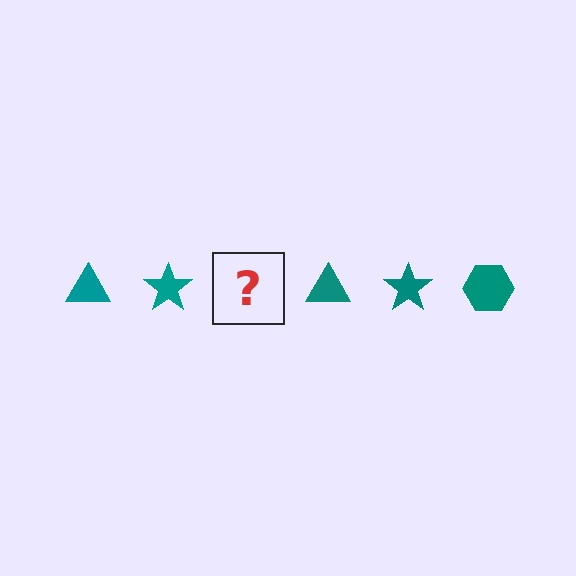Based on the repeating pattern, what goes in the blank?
The blank should be a teal hexagon.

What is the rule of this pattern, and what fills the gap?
The rule is that the pattern cycles through triangle, star, hexagon shapes in teal. The gap should be filled with a teal hexagon.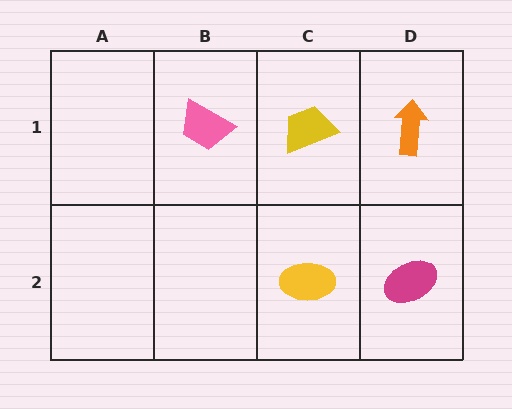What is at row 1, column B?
A pink trapezoid.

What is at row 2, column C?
A yellow ellipse.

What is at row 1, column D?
An orange arrow.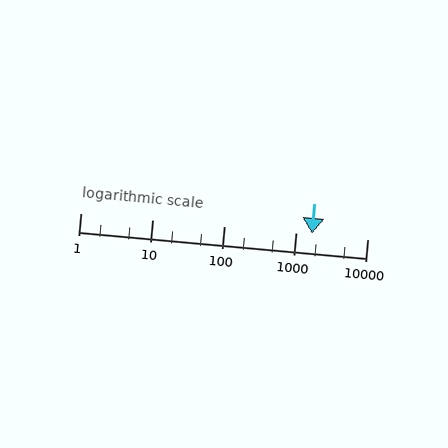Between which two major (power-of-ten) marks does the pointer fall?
The pointer is between 1000 and 10000.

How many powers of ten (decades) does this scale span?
The scale spans 4 decades, from 1 to 10000.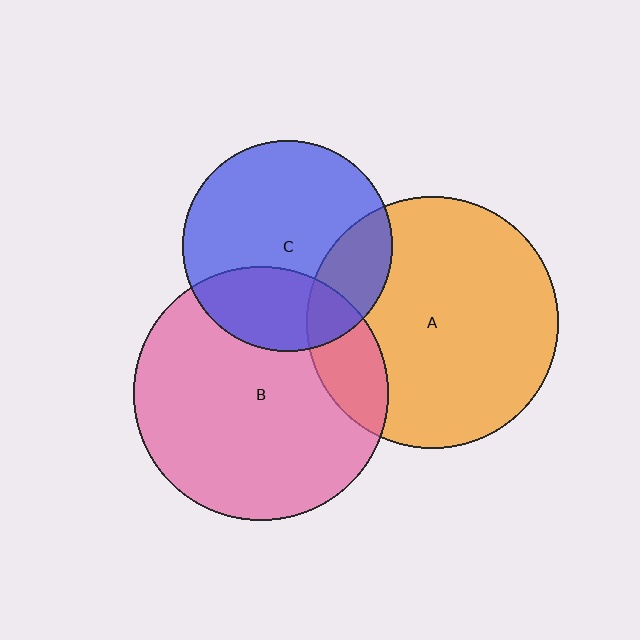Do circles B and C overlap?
Yes.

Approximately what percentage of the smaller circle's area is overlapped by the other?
Approximately 30%.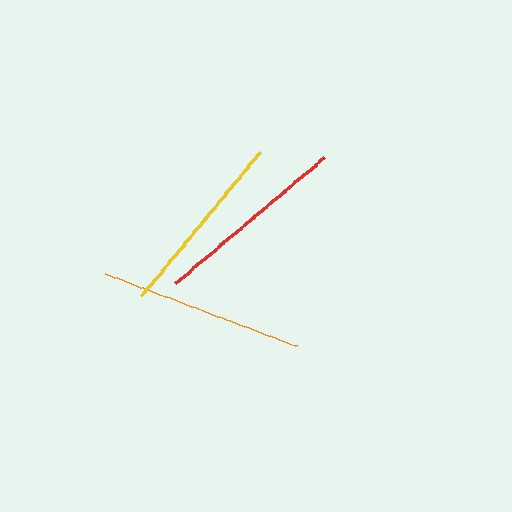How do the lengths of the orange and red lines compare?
The orange and red lines are approximately the same length.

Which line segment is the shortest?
The yellow line is the shortest at approximately 186 pixels.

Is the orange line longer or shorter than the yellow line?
The orange line is longer than the yellow line.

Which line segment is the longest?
The orange line is the longest at approximately 205 pixels.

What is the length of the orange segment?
The orange segment is approximately 205 pixels long.